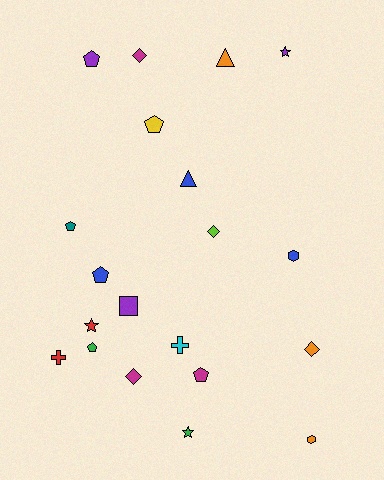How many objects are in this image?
There are 20 objects.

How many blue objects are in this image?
There are 3 blue objects.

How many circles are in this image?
There are no circles.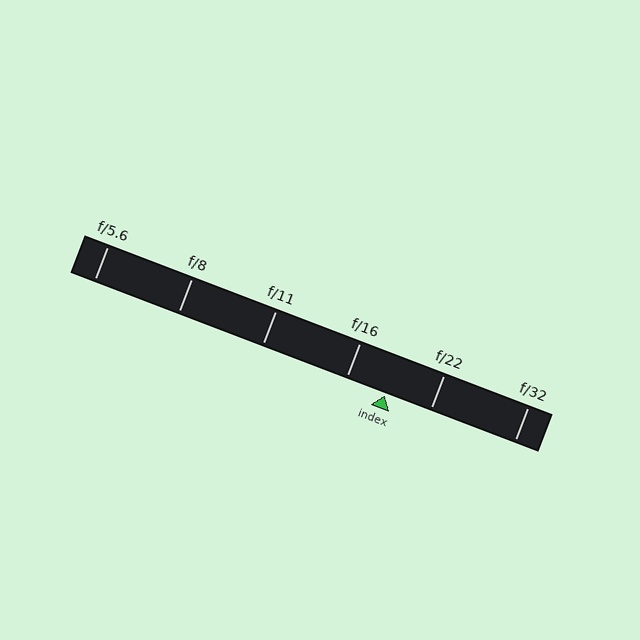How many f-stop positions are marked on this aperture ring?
There are 6 f-stop positions marked.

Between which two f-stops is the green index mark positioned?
The index mark is between f/16 and f/22.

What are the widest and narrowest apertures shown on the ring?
The widest aperture shown is f/5.6 and the narrowest is f/32.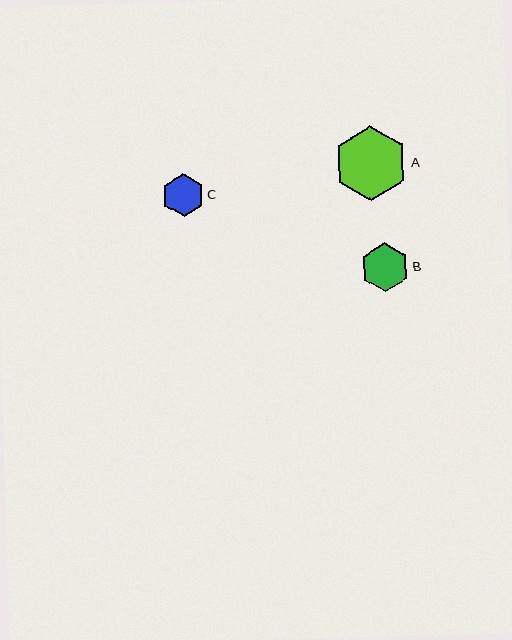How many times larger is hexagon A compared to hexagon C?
Hexagon A is approximately 1.7 times the size of hexagon C.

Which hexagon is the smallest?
Hexagon C is the smallest with a size of approximately 43 pixels.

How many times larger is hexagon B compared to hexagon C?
Hexagon B is approximately 1.1 times the size of hexagon C.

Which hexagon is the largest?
Hexagon A is the largest with a size of approximately 74 pixels.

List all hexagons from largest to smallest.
From largest to smallest: A, B, C.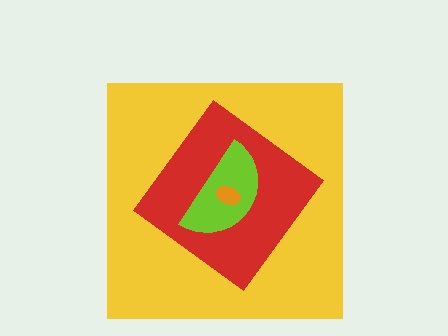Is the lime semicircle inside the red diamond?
Yes.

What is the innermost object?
The orange ellipse.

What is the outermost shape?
The yellow square.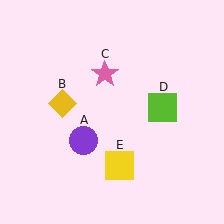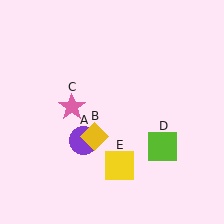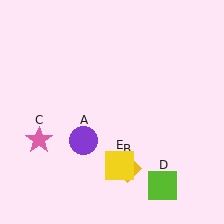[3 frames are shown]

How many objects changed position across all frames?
3 objects changed position: yellow diamond (object B), pink star (object C), lime square (object D).